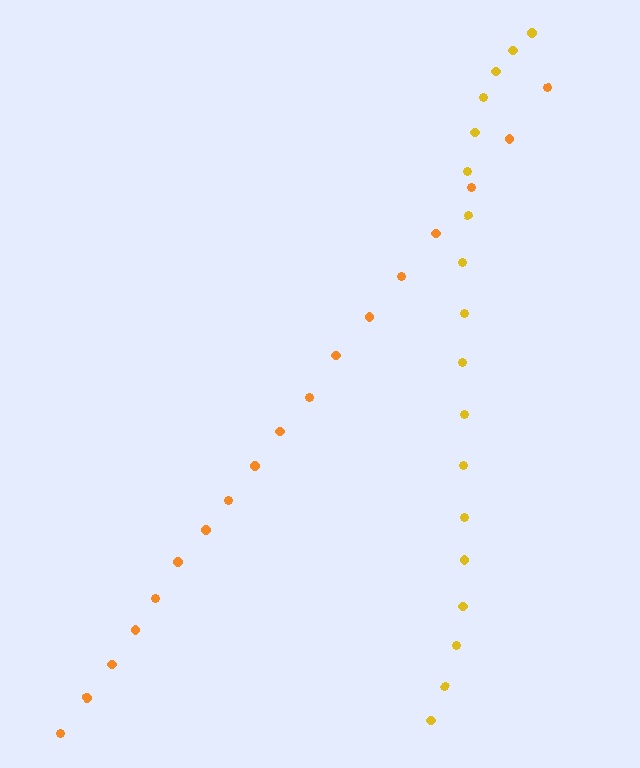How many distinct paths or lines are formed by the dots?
There are 2 distinct paths.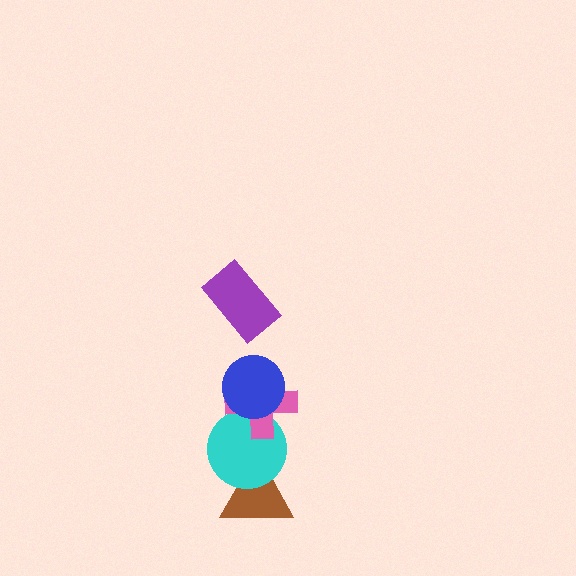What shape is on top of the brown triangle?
The cyan circle is on top of the brown triangle.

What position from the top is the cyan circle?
The cyan circle is 4th from the top.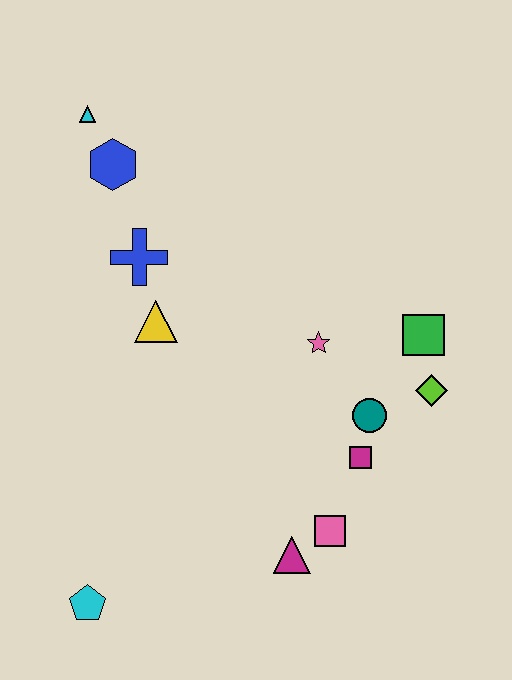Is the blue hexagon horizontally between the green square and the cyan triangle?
Yes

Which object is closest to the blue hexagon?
The cyan triangle is closest to the blue hexagon.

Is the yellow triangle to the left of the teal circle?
Yes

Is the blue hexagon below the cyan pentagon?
No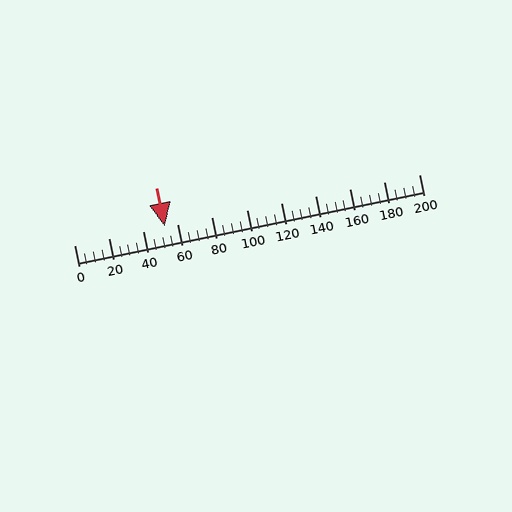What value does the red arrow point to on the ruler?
The red arrow points to approximately 53.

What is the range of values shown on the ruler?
The ruler shows values from 0 to 200.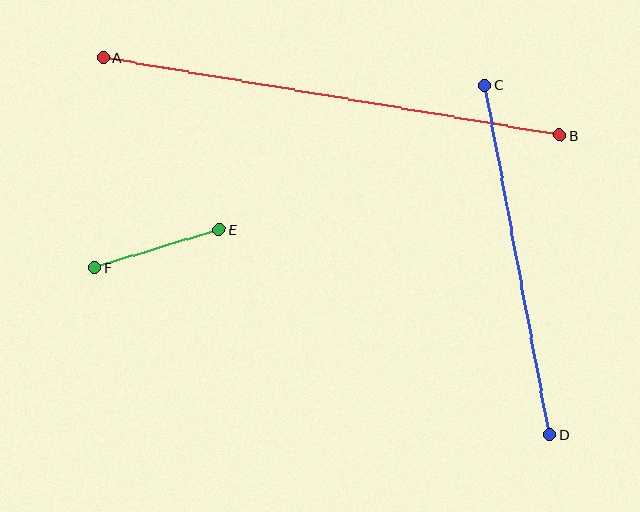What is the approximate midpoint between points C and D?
The midpoint is at approximately (517, 260) pixels.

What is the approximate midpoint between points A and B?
The midpoint is at approximately (332, 96) pixels.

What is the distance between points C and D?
The distance is approximately 355 pixels.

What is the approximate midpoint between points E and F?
The midpoint is at approximately (157, 249) pixels.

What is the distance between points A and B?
The distance is approximately 463 pixels.